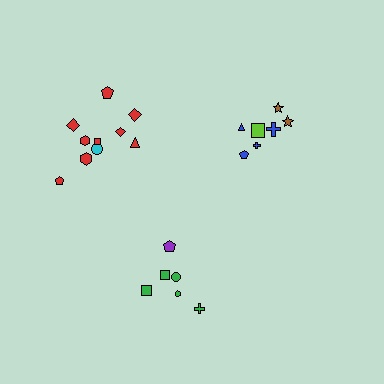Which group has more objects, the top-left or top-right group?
The top-left group.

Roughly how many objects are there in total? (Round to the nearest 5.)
Roughly 25 objects in total.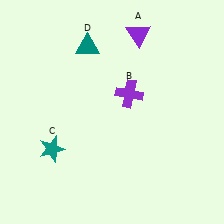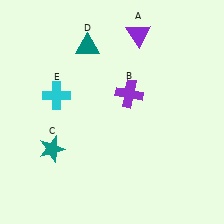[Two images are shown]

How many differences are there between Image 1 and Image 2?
There is 1 difference between the two images.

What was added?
A cyan cross (E) was added in Image 2.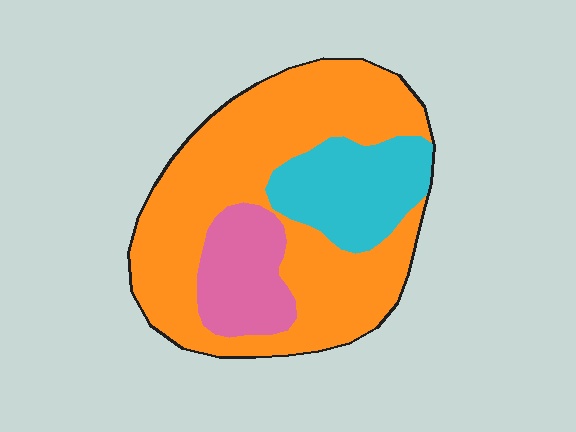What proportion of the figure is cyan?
Cyan takes up less than a quarter of the figure.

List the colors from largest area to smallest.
From largest to smallest: orange, cyan, pink.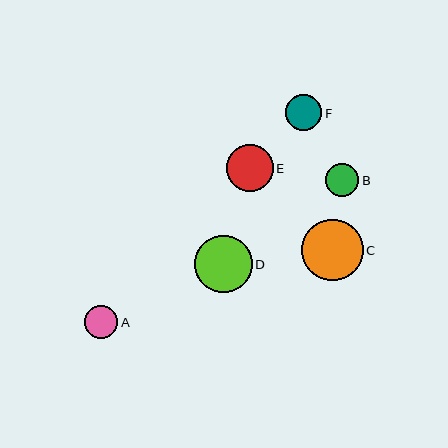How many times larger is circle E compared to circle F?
Circle E is approximately 1.3 times the size of circle F.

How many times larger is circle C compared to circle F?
Circle C is approximately 1.7 times the size of circle F.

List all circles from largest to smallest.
From largest to smallest: C, D, E, F, A, B.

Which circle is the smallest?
Circle B is the smallest with a size of approximately 33 pixels.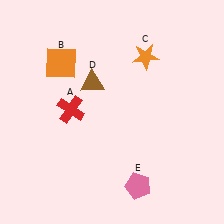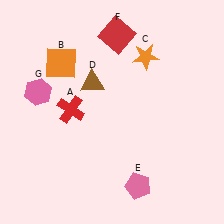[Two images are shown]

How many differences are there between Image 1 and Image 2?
There are 2 differences between the two images.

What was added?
A red square (F), a pink hexagon (G) were added in Image 2.